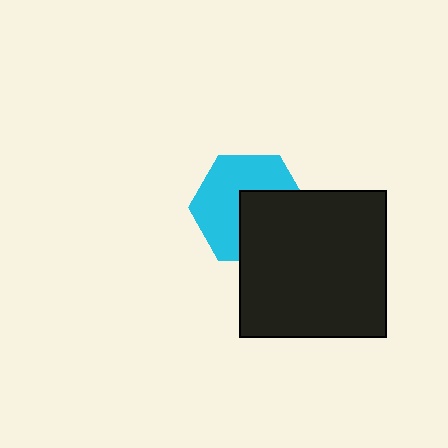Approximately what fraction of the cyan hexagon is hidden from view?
Roughly 43% of the cyan hexagon is hidden behind the black square.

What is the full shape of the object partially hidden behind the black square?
The partially hidden object is a cyan hexagon.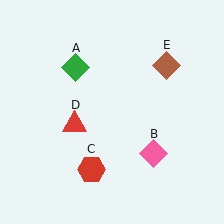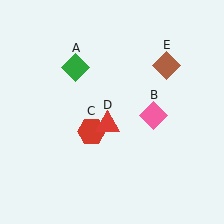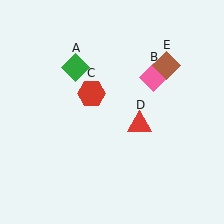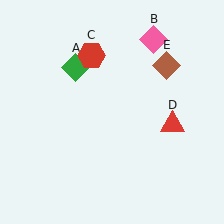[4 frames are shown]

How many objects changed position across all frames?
3 objects changed position: pink diamond (object B), red hexagon (object C), red triangle (object D).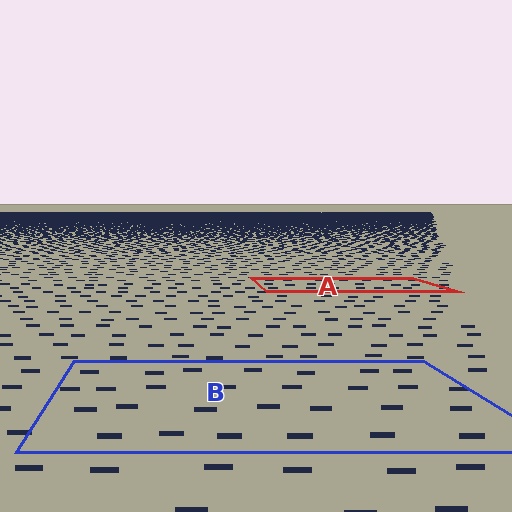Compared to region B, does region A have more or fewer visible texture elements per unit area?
Region A has more texture elements per unit area — they are packed more densely because it is farther away.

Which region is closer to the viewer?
Region B is closer. The texture elements there are larger and more spread out.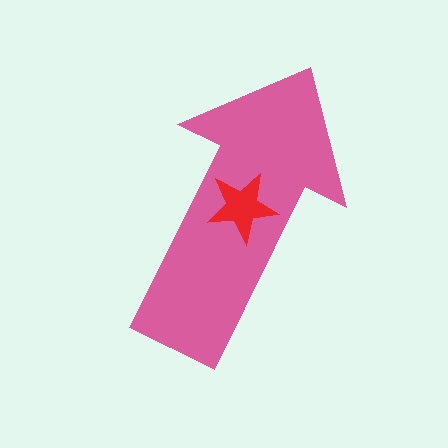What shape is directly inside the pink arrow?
The red star.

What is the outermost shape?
The pink arrow.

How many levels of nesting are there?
2.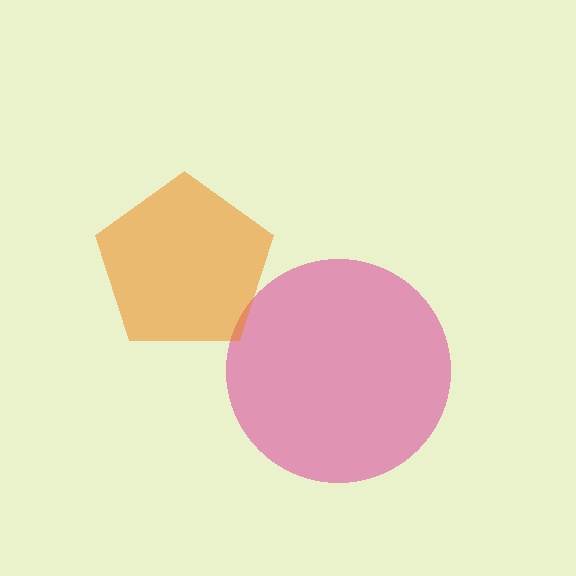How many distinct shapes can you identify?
There are 2 distinct shapes: a magenta circle, an orange pentagon.